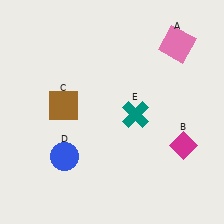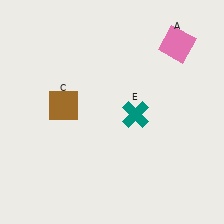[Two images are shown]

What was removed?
The blue circle (D), the magenta diamond (B) were removed in Image 2.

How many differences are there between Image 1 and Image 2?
There are 2 differences between the two images.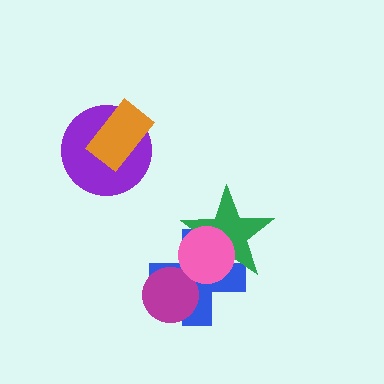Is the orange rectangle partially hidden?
No, no other shape covers it.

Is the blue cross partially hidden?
Yes, it is partially covered by another shape.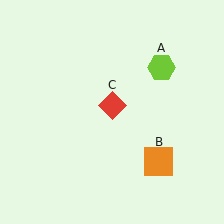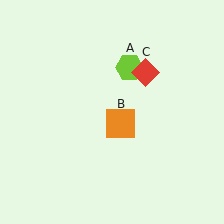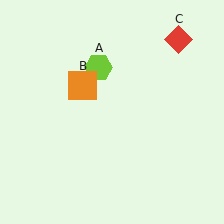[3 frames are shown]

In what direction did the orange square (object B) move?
The orange square (object B) moved up and to the left.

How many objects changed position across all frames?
3 objects changed position: lime hexagon (object A), orange square (object B), red diamond (object C).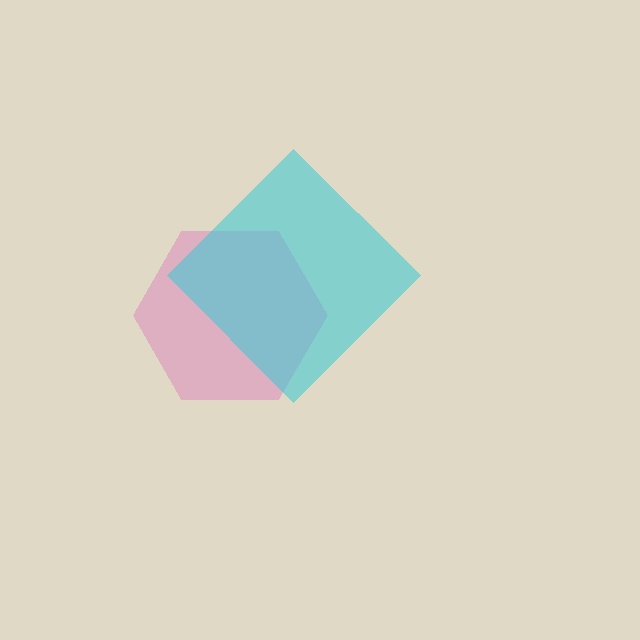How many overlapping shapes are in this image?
There are 2 overlapping shapes in the image.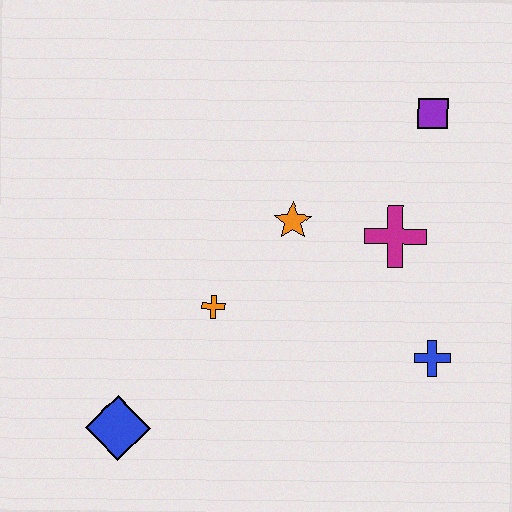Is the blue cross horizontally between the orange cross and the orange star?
No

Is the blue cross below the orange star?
Yes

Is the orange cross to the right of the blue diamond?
Yes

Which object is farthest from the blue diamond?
The purple square is farthest from the blue diamond.